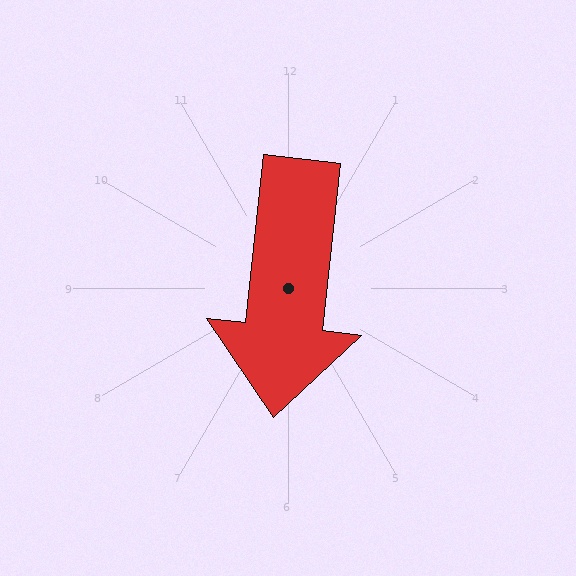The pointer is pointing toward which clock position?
Roughly 6 o'clock.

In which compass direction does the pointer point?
South.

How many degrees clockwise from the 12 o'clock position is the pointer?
Approximately 186 degrees.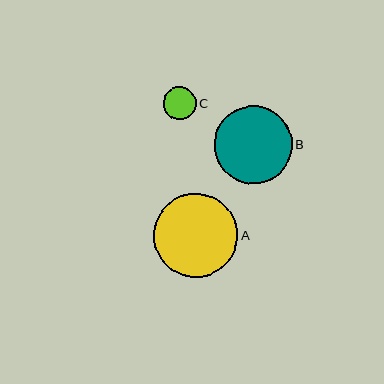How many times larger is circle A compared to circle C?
Circle A is approximately 2.6 times the size of circle C.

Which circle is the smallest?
Circle C is the smallest with a size of approximately 33 pixels.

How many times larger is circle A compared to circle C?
Circle A is approximately 2.6 times the size of circle C.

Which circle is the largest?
Circle A is the largest with a size of approximately 85 pixels.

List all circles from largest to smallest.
From largest to smallest: A, B, C.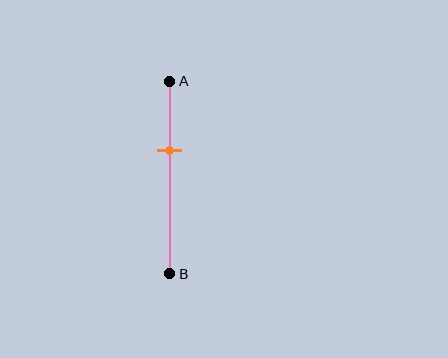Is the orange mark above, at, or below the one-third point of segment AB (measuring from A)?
The orange mark is approximately at the one-third point of segment AB.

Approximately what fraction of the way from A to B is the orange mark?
The orange mark is approximately 35% of the way from A to B.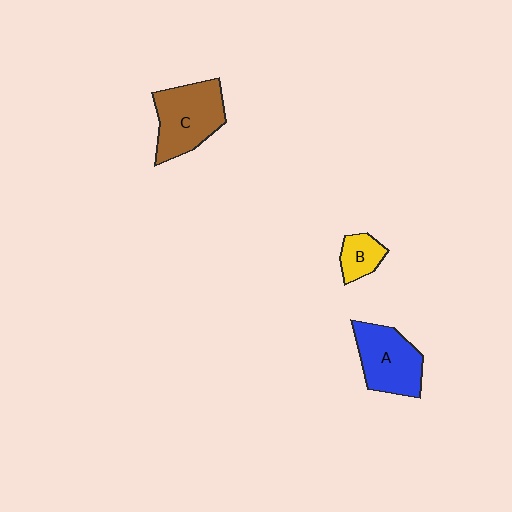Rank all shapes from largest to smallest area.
From largest to smallest: C (brown), A (blue), B (yellow).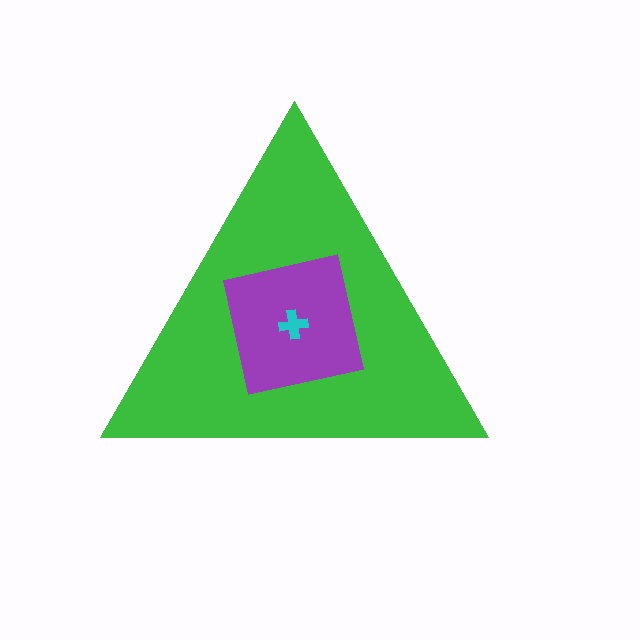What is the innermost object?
The cyan cross.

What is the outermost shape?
The green triangle.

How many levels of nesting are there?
3.